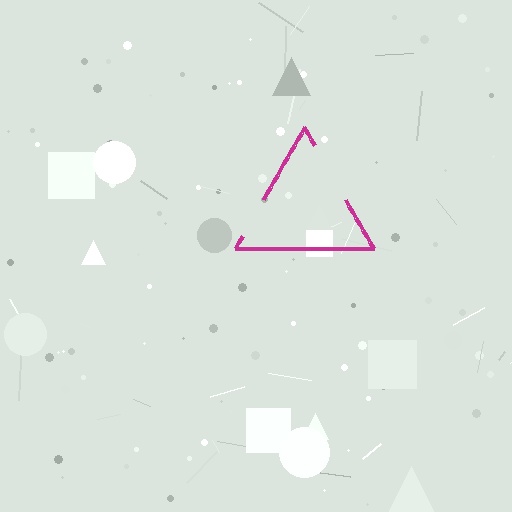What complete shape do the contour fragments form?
The contour fragments form a triangle.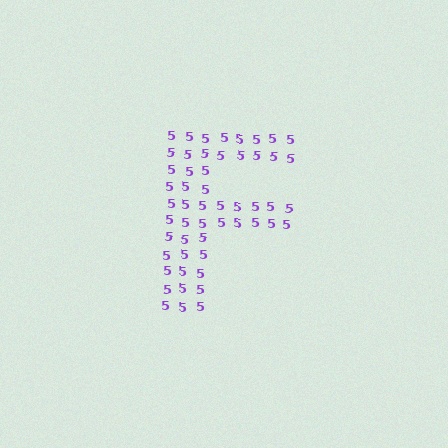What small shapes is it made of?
It is made of small digit 5's.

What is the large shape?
The large shape is the letter F.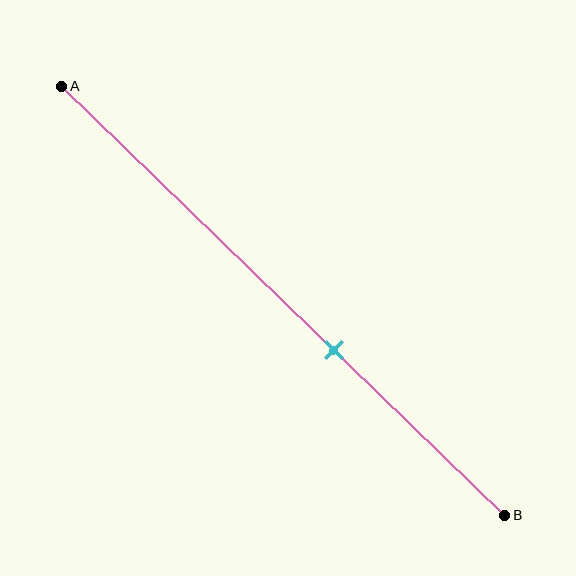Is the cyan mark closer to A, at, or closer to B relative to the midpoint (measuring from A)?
The cyan mark is closer to point B than the midpoint of segment AB.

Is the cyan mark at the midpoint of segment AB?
No, the mark is at about 60% from A, not at the 50% midpoint.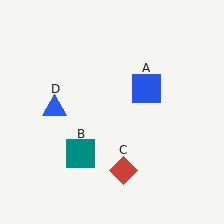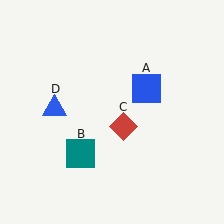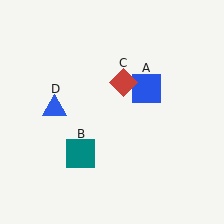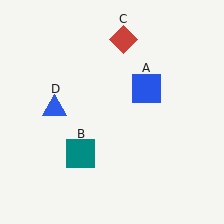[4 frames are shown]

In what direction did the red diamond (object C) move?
The red diamond (object C) moved up.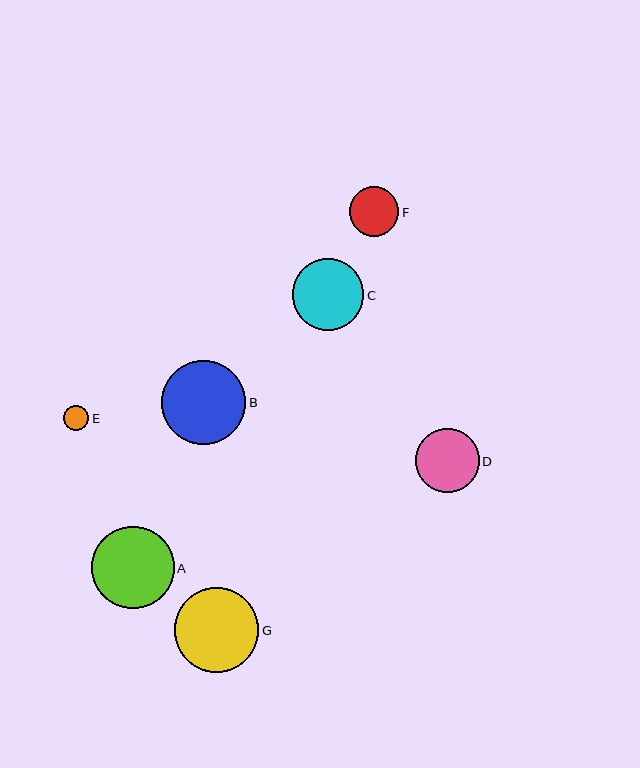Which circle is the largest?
Circle G is the largest with a size of approximately 85 pixels.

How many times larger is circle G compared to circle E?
Circle G is approximately 3.3 times the size of circle E.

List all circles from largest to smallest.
From largest to smallest: G, B, A, C, D, F, E.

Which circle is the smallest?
Circle E is the smallest with a size of approximately 26 pixels.